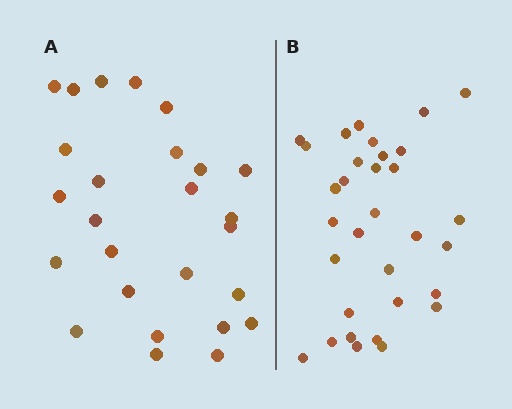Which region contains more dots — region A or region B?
Region B (the right region) has more dots.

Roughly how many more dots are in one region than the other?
Region B has about 6 more dots than region A.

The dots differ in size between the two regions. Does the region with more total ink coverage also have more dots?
No. Region A has more total ink coverage because its dots are larger, but region B actually contains more individual dots. Total area can be misleading — the number of items is what matters here.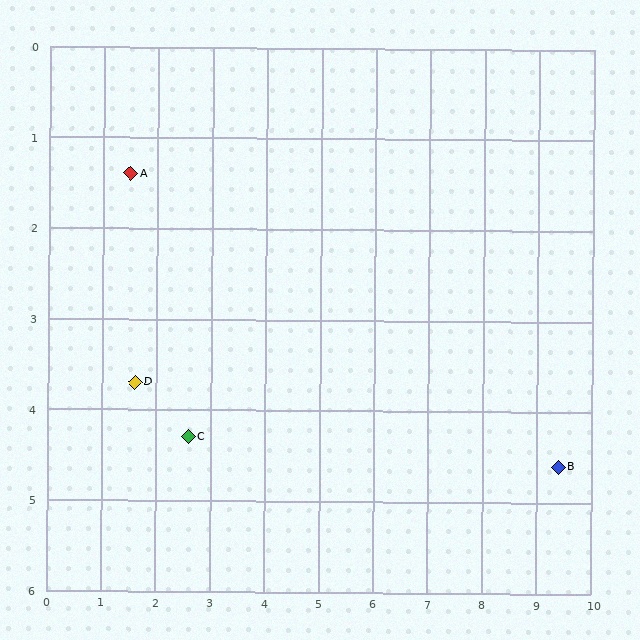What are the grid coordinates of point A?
Point A is at approximately (1.5, 1.4).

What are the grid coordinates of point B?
Point B is at approximately (9.4, 4.6).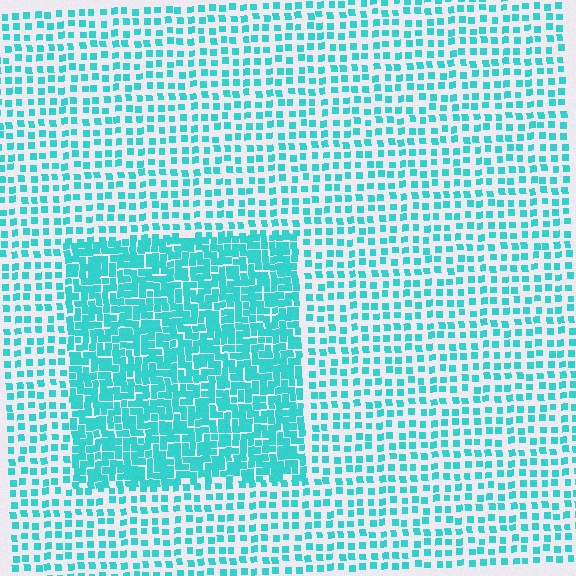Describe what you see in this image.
The image contains small cyan elements arranged at two different densities. A rectangle-shaped region is visible where the elements are more densely packed than the surrounding area.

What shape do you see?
I see a rectangle.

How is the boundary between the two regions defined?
The boundary is defined by a change in element density (approximately 2.2x ratio). All elements are the same color, size, and shape.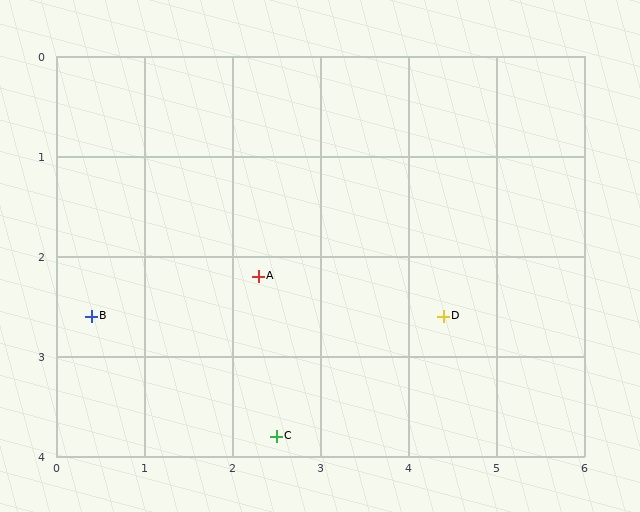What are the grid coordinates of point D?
Point D is at approximately (4.4, 2.6).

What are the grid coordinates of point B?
Point B is at approximately (0.4, 2.6).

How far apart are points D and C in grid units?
Points D and C are about 2.2 grid units apart.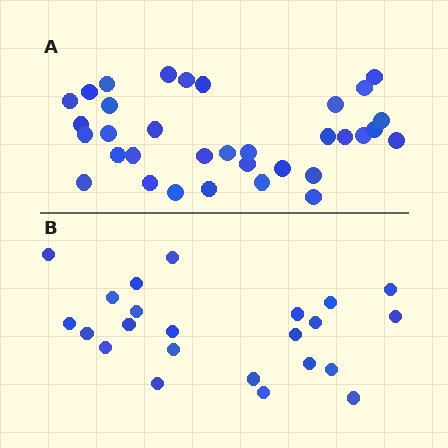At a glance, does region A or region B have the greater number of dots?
Region A (the top region) has more dots.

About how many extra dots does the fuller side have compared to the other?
Region A has roughly 12 or so more dots than region B.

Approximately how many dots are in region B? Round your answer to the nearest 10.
About 20 dots. (The exact count is 23, which rounds to 20.)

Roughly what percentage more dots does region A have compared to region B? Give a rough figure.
About 50% more.